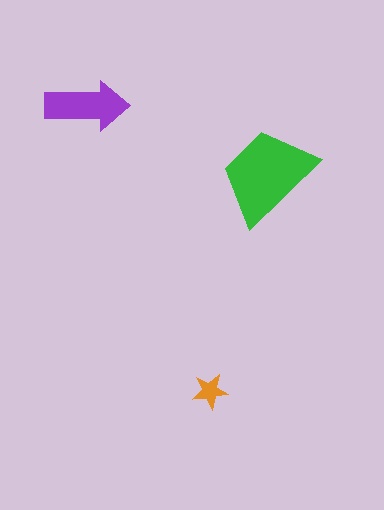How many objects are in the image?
There are 3 objects in the image.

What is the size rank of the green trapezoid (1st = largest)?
1st.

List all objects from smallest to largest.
The orange star, the purple arrow, the green trapezoid.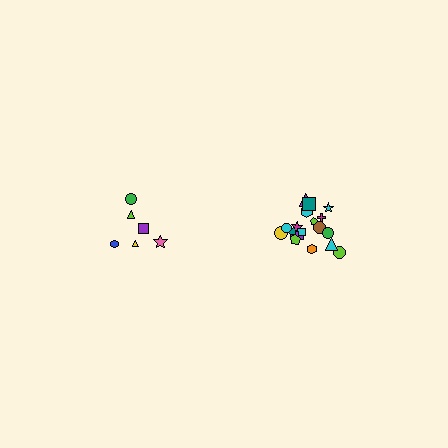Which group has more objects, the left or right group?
The right group.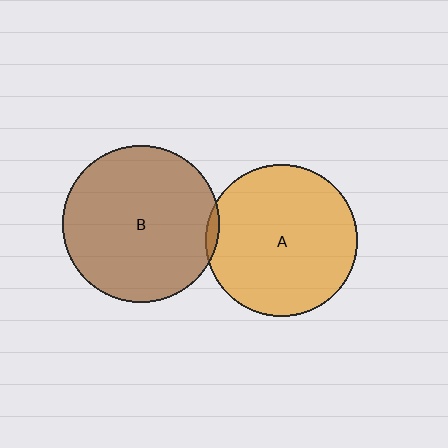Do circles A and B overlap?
Yes.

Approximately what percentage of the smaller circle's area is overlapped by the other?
Approximately 5%.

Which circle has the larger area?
Circle B (brown).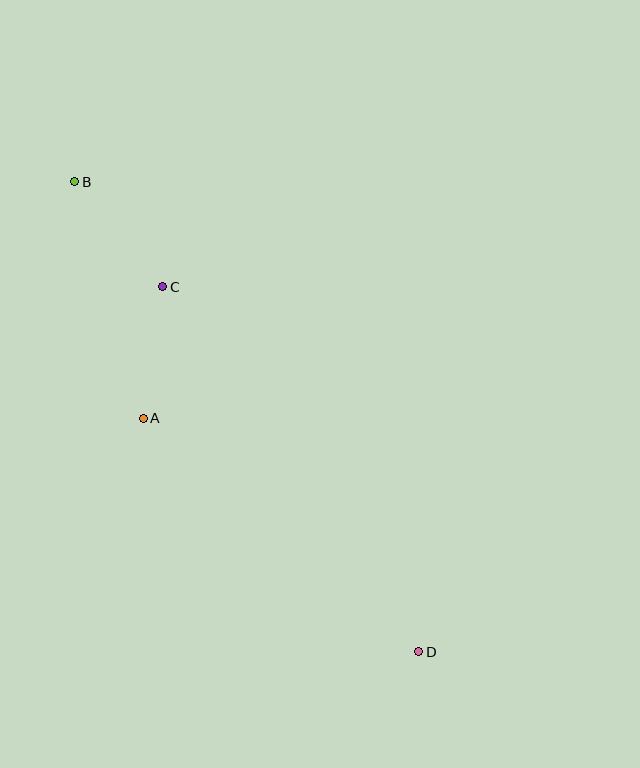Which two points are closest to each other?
Points A and C are closest to each other.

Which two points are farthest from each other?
Points B and D are farthest from each other.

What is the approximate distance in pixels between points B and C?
The distance between B and C is approximately 137 pixels.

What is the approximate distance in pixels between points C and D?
The distance between C and D is approximately 446 pixels.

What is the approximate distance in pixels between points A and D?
The distance between A and D is approximately 361 pixels.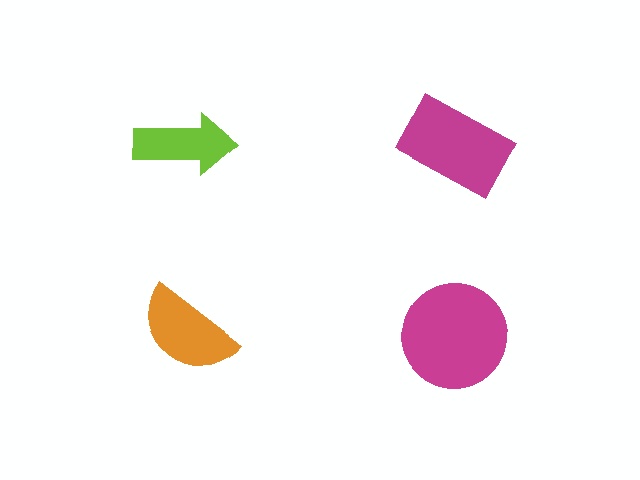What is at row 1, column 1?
A lime arrow.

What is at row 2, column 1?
An orange semicircle.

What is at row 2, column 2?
A magenta circle.